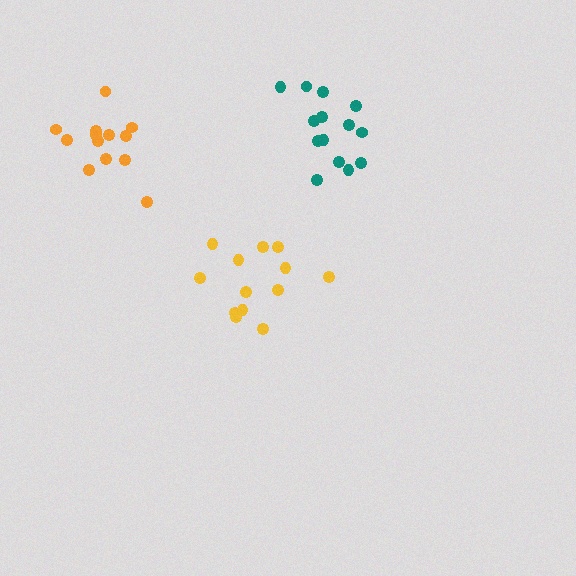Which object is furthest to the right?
The teal cluster is rightmost.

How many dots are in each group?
Group 1: 13 dots, Group 2: 13 dots, Group 3: 14 dots (40 total).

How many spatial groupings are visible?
There are 3 spatial groupings.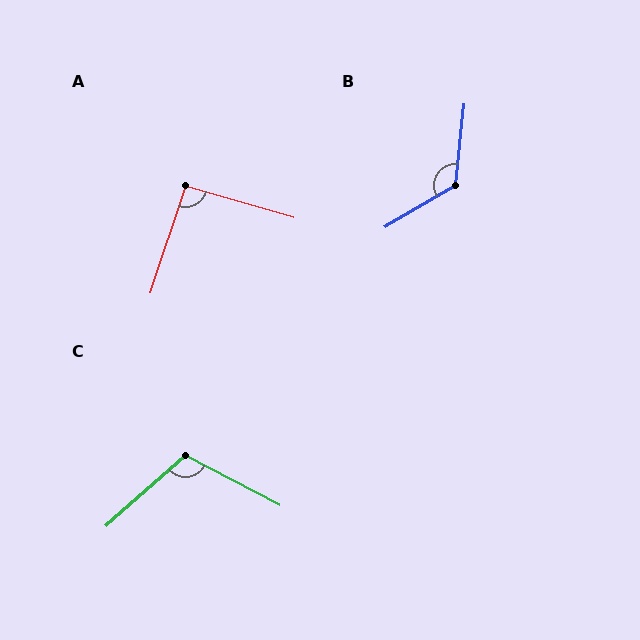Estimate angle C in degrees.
Approximately 111 degrees.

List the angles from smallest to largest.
A (92°), C (111°), B (126°).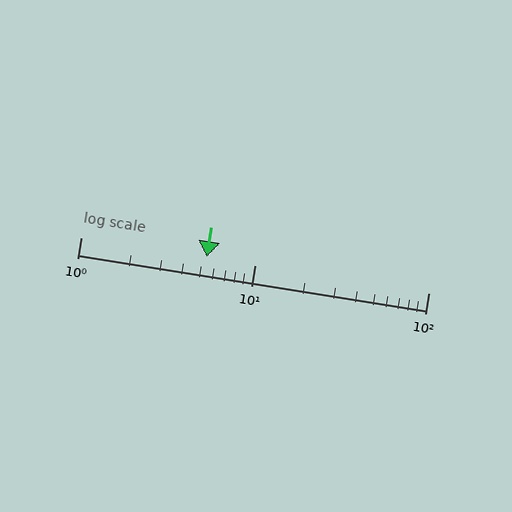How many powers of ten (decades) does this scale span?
The scale spans 2 decades, from 1 to 100.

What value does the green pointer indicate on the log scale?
The pointer indicates approximately 5.3.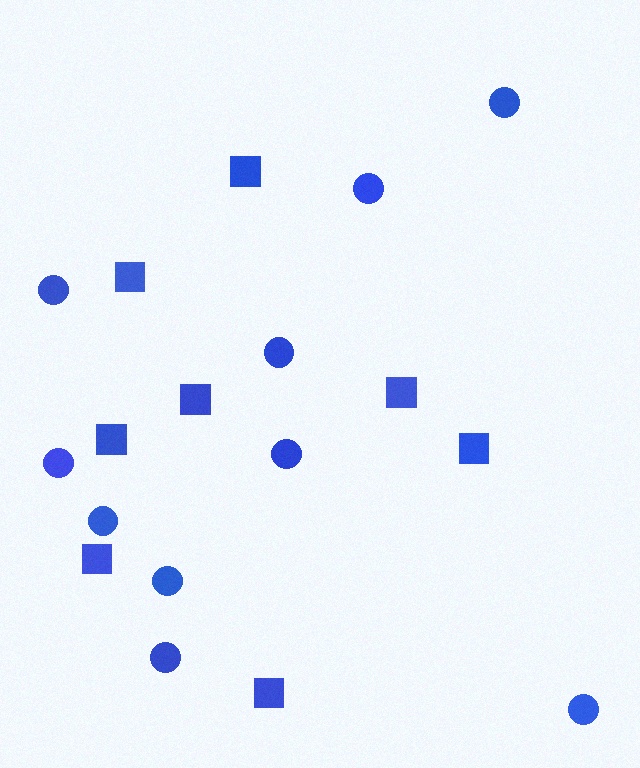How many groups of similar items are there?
There are 2 groups: one group of circles (10) and one group of squares (8).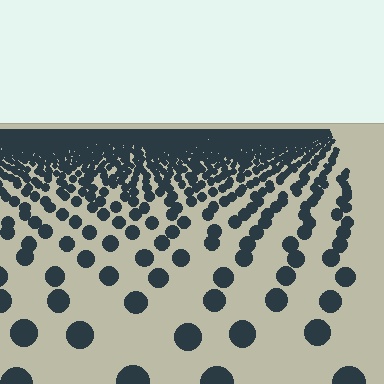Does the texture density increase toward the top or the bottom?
Density increases toward the top.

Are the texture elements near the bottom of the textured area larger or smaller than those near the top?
Larger. Near the bottom, elements are closer to the viewer and appear at a bigger on-screen size.